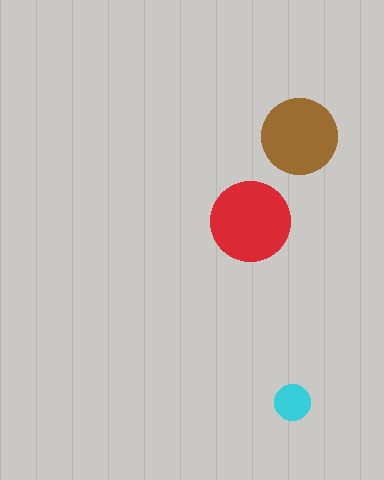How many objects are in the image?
There are 3 objects in the image.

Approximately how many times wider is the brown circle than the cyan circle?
About 2 times wider.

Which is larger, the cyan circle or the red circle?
The red one.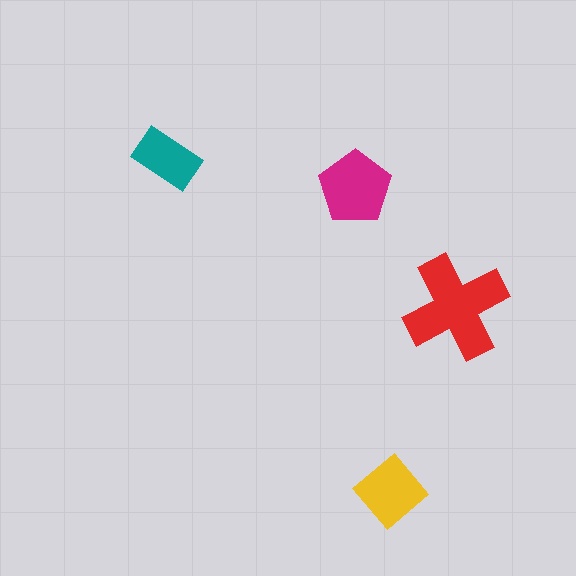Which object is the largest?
The red cross.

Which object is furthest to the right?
The red cross is rightmost.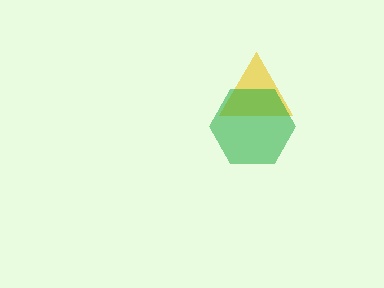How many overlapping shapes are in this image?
There are 2 overlapping shapes in the image.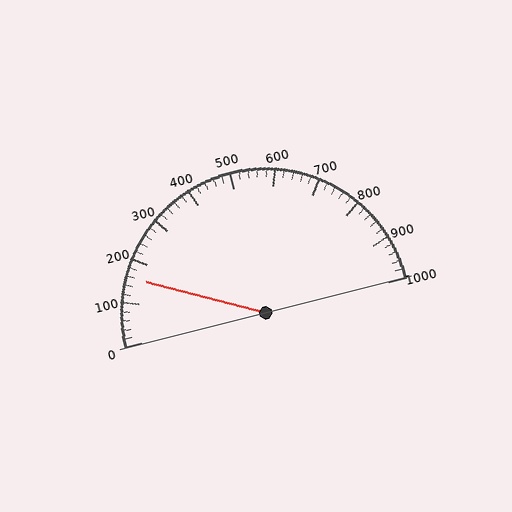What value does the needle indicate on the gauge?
The needle indicates approximately 160.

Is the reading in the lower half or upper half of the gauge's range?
The reading is in the lower half of the range (0 to 1000).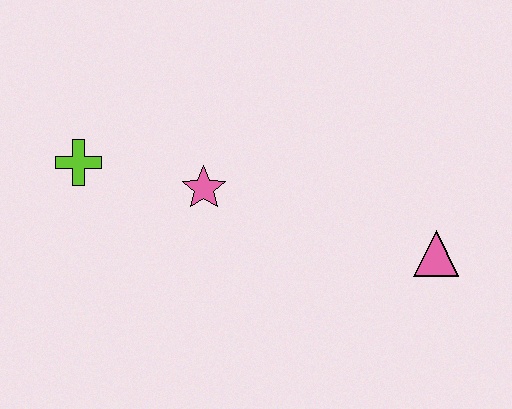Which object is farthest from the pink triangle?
The lime cross is farthest from the pink triangle.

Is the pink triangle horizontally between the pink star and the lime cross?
No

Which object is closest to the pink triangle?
The pink star is closest to the pink triangle.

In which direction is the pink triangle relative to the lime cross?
The pink triangle is to the right of the lime cross.